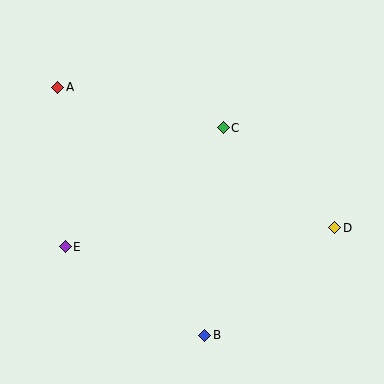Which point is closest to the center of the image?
Point C at (223, 128) is closest to the center.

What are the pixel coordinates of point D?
Point D is at (335, 228).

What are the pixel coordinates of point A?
Point A is at (58, 87).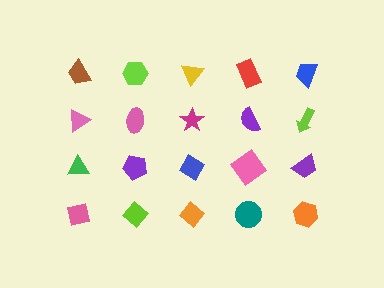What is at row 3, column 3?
A blue diamond.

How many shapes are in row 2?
5 shapes.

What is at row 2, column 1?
A pink triangle.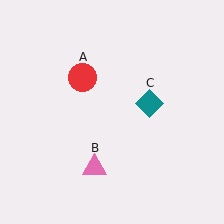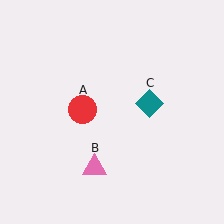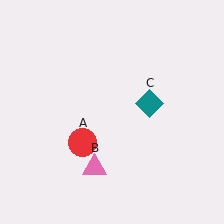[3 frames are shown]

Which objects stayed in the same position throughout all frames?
Pink triangle (object B) and teal diamond (object C) remained stationary.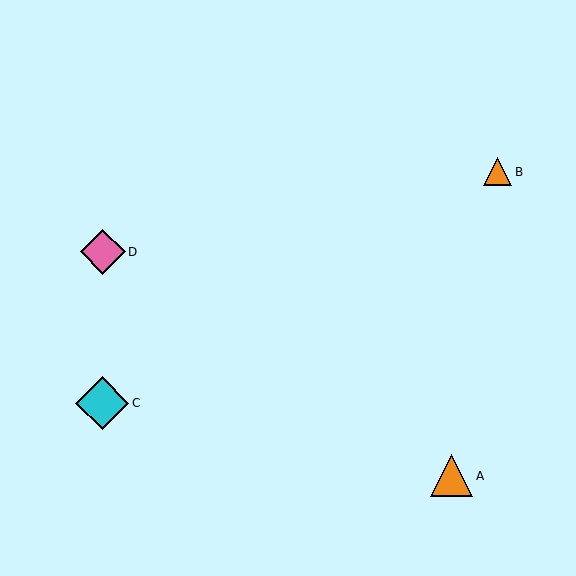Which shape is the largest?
The cyan diamond (labeled C) is the largest.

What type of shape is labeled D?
Shape D is a pink diamond.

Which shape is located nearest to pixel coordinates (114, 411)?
The cyan diamond (labeled C) at (102, 403) is nearest to that location.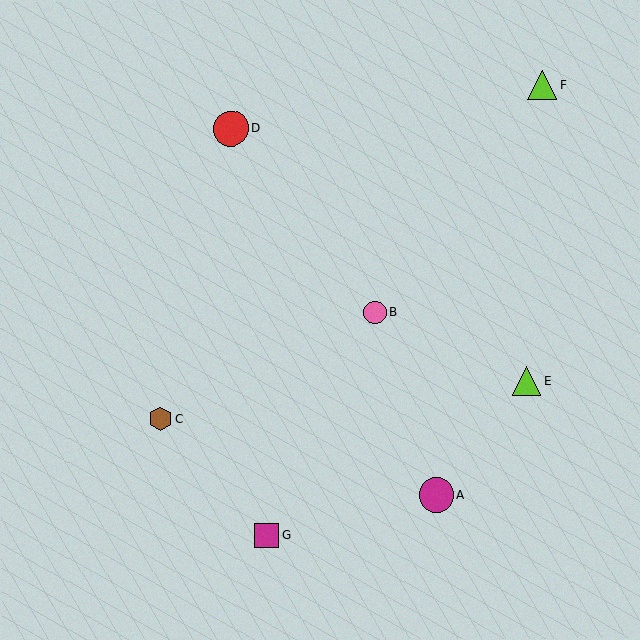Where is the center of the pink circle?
The center of the pink circle is at (375, 312).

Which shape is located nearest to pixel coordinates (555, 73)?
The lime triangle (labeled F) at (542, 84) is nearest to that location.